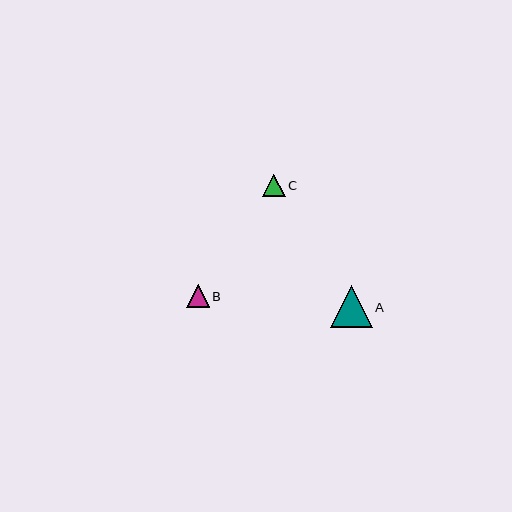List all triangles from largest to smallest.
From largest to smallest: A, C, B.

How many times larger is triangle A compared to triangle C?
Triangle A is approximately 1.9 times the size of triangle C.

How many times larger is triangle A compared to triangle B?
Triangle A is approximately 1.9 times the size of triangle B.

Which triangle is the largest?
Triangle A is the largest with a size of approximately 42 pixels.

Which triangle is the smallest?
Triangle B is the smallest with a size of approximately 23 pixels.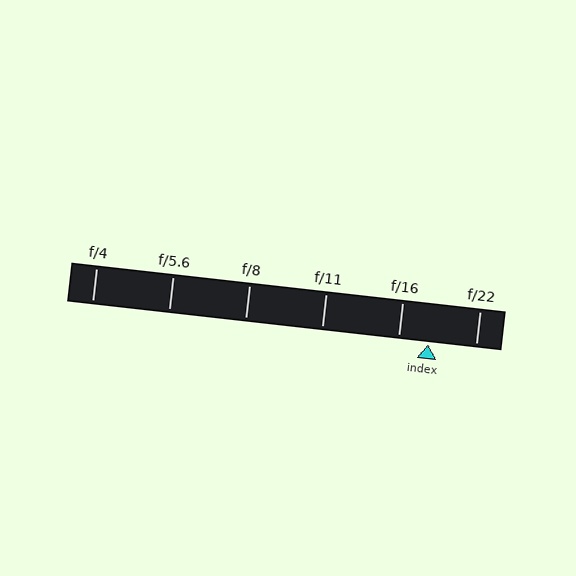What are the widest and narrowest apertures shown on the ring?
The widest aperture shown is f/4 and the narrowest is f/22.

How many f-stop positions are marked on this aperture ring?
There are 6 f-stop positions marked.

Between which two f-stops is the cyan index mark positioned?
The index mark is between f/16 and f/22.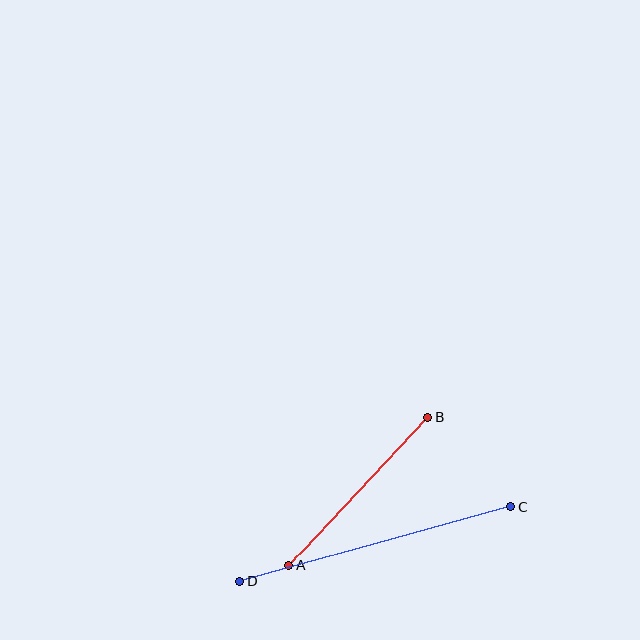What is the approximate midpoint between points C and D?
The midpoint is at approximately (375, 544) pixels.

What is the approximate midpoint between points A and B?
The midpoint is at approximately (358, 491) pixels.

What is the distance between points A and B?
The distance is approximately 202 pixels.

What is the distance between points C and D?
The distance is approximately 280 pixels.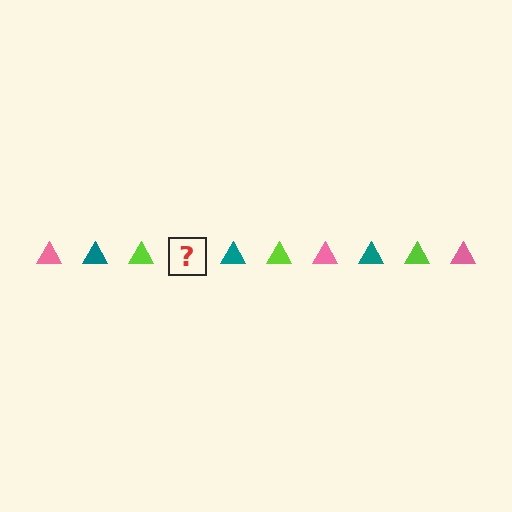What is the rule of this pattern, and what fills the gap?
The rule is that the pattern cycles through pink, teal, lime triangles. The gap should be filled with a pink triangle.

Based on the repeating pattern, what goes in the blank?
The blank should be a pink triangle.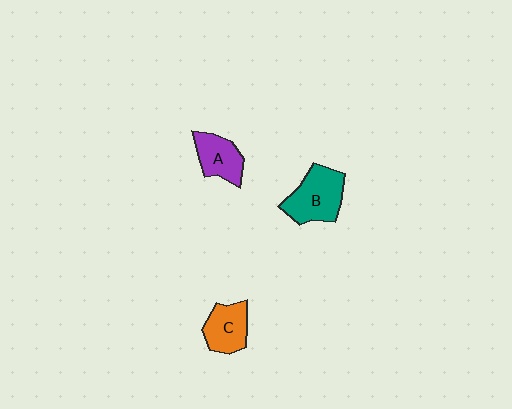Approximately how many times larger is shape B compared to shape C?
Approximately 1.4 times.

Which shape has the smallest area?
Shape A (purple).